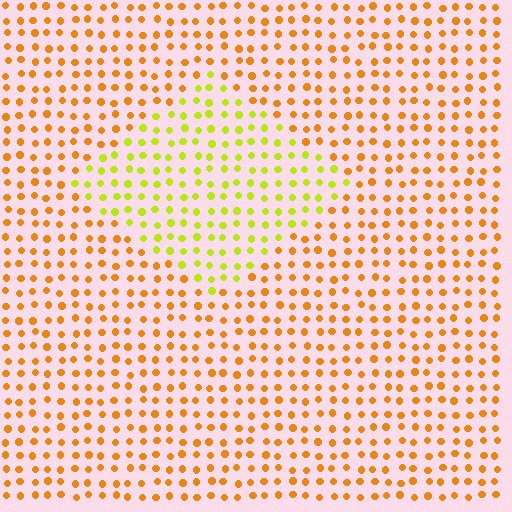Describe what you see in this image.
The image is filled with small orange elements in a uniform arrangement. A diamond-shaped region is visible where the elements are tinted to a slightly different hue, forming a subtle color boundary.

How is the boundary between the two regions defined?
The boundary is defined purely by a slight shift in hue (about 42 degrees). Spacing, size, and orientation are identical on both sides.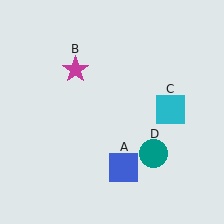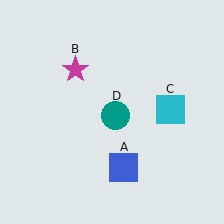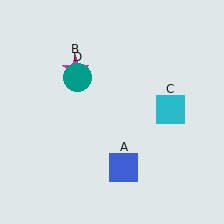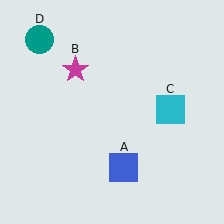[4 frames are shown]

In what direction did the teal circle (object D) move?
The teal circle (object D) moved up and to the left.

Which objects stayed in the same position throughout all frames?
Blue square (object A) and magenta star (object B) and cyan square (object C) remained stationary.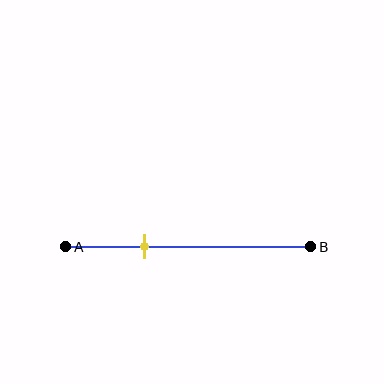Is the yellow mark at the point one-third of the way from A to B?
Yes, the mark is approximately at the one-third point.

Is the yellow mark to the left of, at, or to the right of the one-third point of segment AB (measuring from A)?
The yellow mark is approximately at the one-third point of segment AB.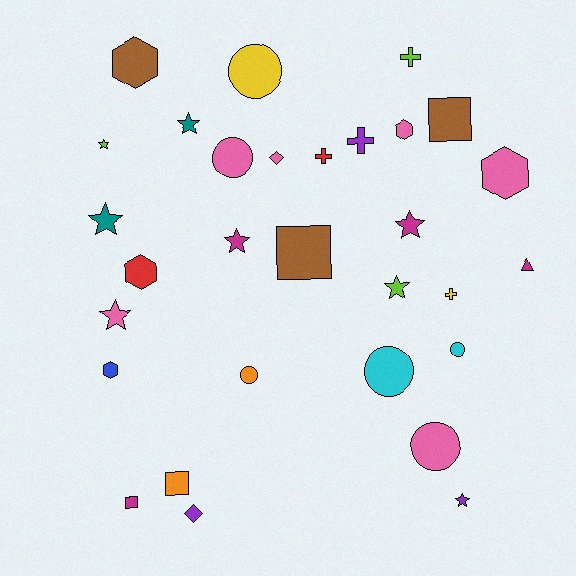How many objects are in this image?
There are 30 objects.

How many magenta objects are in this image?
There are 4 magenta objects.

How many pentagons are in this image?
There are no pentagons.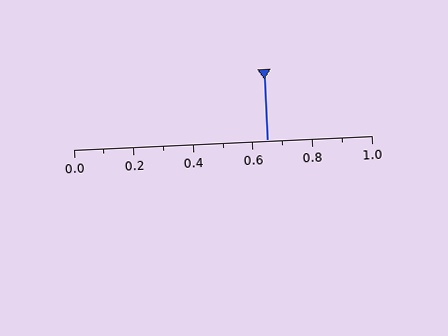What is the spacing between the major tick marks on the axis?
The major ticks are spaced 0.2 apart.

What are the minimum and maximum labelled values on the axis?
The axis runs from 0.0 to 1.0.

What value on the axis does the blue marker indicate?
The marker indicates approximately 0.65.